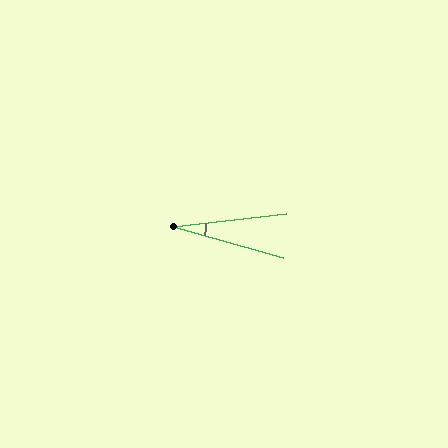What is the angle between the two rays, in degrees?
Approximately 22 degrees.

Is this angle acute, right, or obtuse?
It is acute.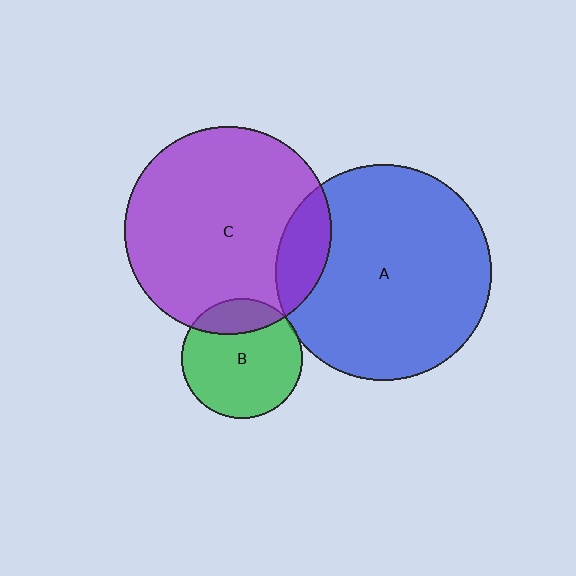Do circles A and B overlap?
Yes.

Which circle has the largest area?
Circle A (blue).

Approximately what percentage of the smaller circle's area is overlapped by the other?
Approximately 5%.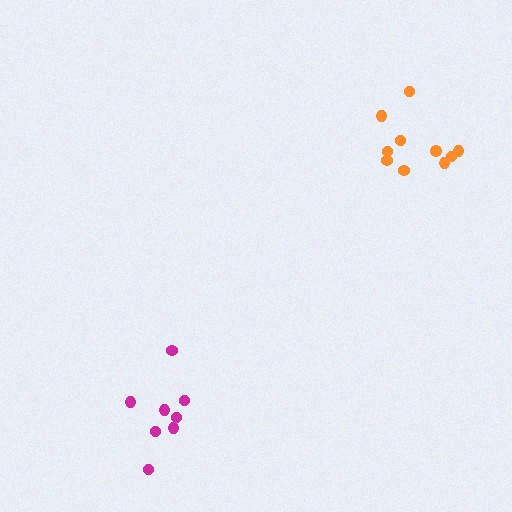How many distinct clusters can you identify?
There are 2 distinct clusters.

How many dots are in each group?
Group 1: 10 dots, Group 2: 8 dots (18 total).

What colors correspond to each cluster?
The clusters are colored: orange, magenta.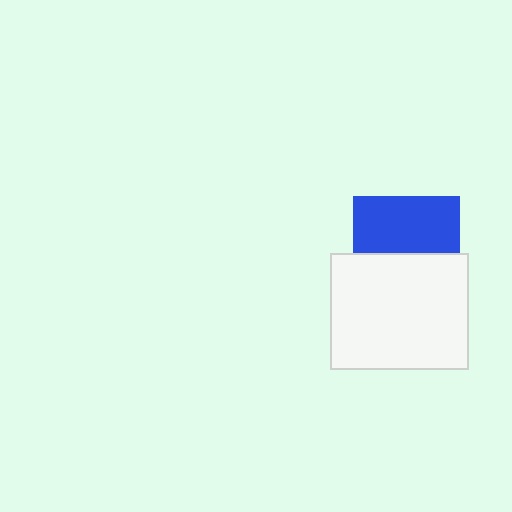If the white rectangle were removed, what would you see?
You would see the complete blue square.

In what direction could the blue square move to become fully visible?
The blue square could move up. That would shift it out from behind the white rectangle entirely.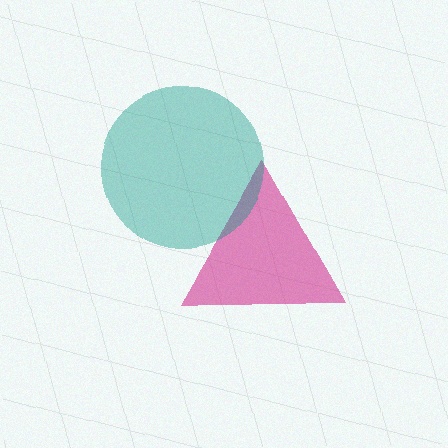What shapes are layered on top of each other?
The layered shapes are: a magenta triangle, a teal circle.